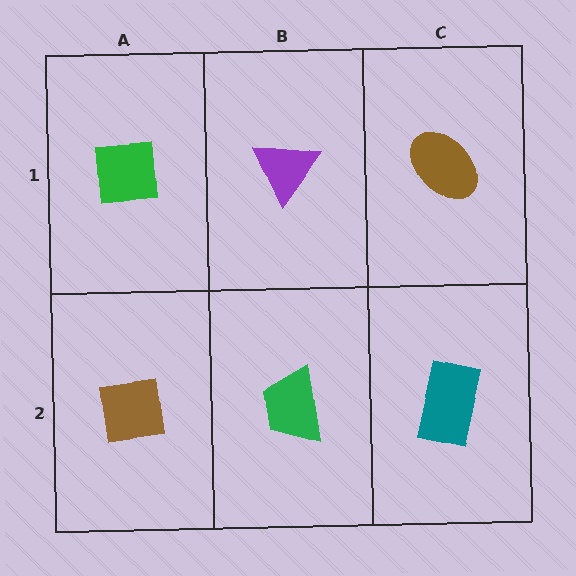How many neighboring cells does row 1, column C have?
2.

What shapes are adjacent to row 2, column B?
A purple triangle (row 1, column B), a brown square (row 2, column A), a teal rectangle (row 2, column C).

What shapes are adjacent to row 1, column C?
A teal rectangle (row 2, column C), a purple triangle (row 1, column B).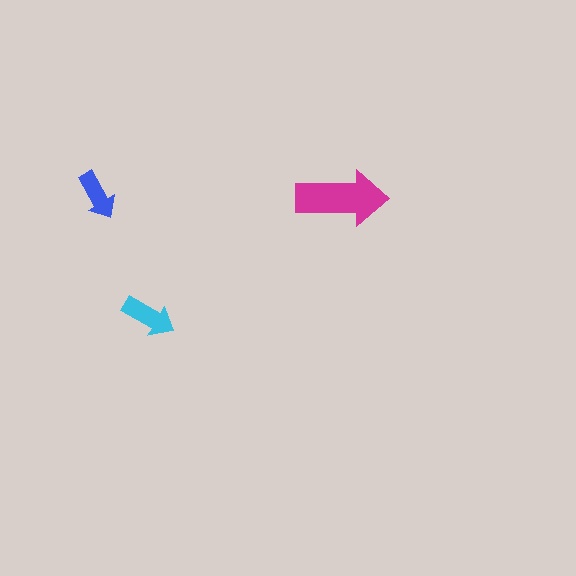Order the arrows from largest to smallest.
the magenta one, the cyan one, the blue one.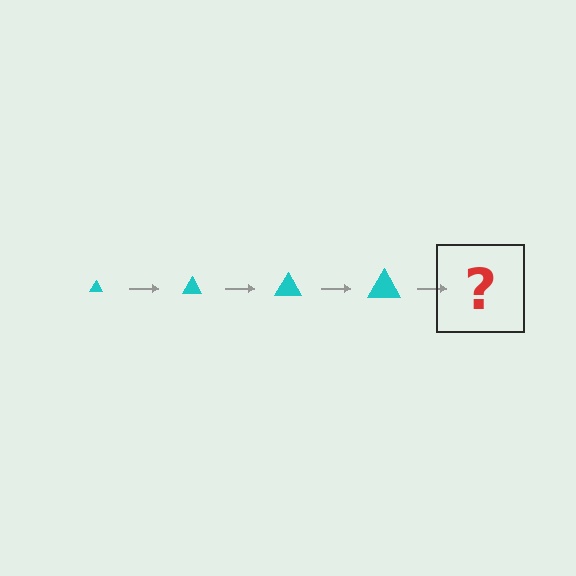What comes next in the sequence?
The next element should be a cyan triangle, larger than the previous one.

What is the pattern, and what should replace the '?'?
The pattern is that the triangle gets progressively larger each step. The '?' should be a cyan triangle, larger than the previous one.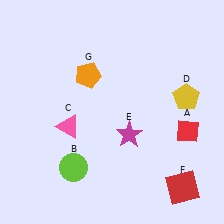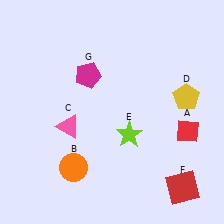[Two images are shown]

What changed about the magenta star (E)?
In Image 1, E is magenta. In Image 2, it changed to lime.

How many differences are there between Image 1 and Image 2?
There are 3 differences between the two images.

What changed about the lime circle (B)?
In Image 1, B is lime. In Image 2, it changed to orange.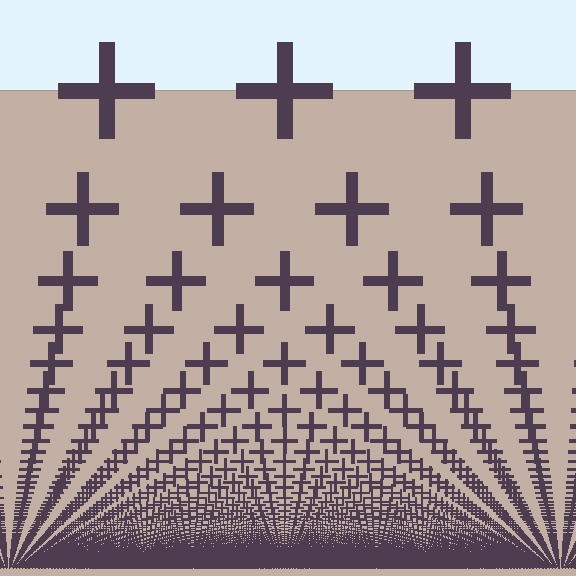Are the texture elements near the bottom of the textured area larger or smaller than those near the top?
Smaller. The gradient is inverted — elements near the bottom are smaller and denser.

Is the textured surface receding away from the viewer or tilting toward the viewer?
The surface appears to tilt toward the viewer. Texture elements get larger and sparser toward the top.